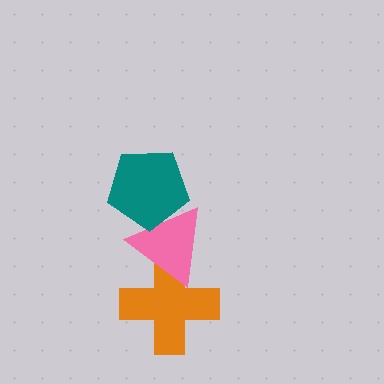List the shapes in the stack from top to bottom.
From top to bottom: the teal pentagon, the pink triangle, the orange cross.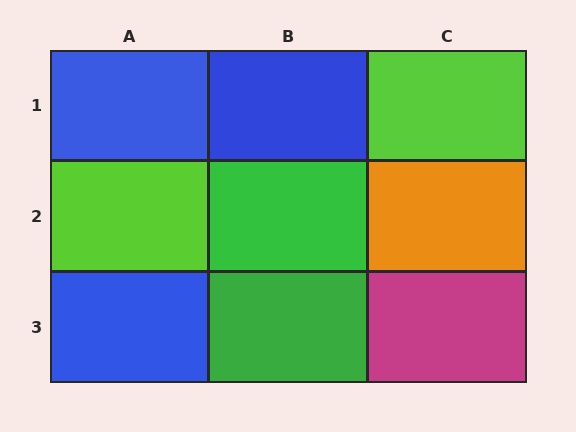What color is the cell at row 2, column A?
Lime.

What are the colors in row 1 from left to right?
Blue, blue, lime.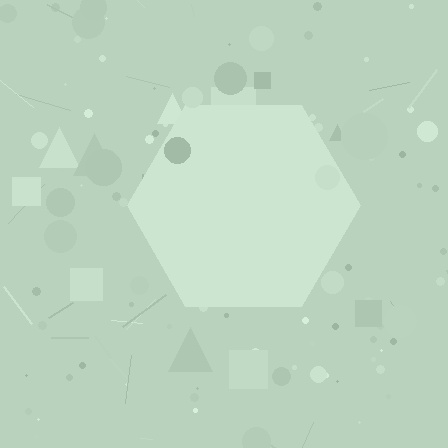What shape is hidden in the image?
A hexagon is hidden in the image.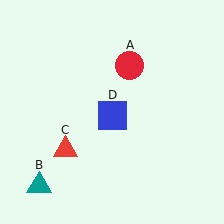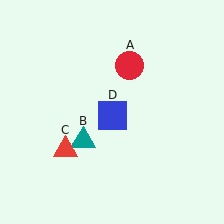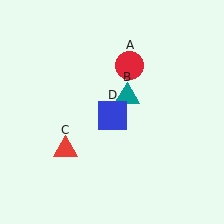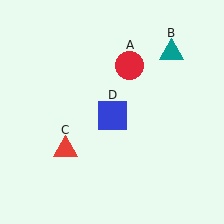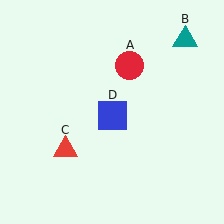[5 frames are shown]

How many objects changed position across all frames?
1 object changed position: teal triangle (object B).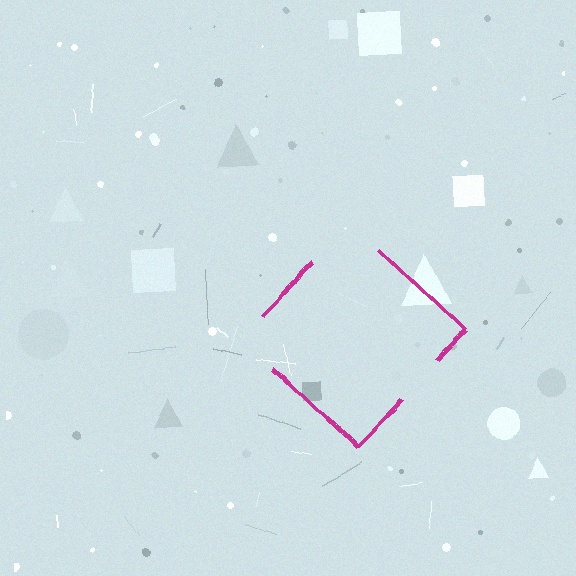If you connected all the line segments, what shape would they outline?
They would outline a diamond.